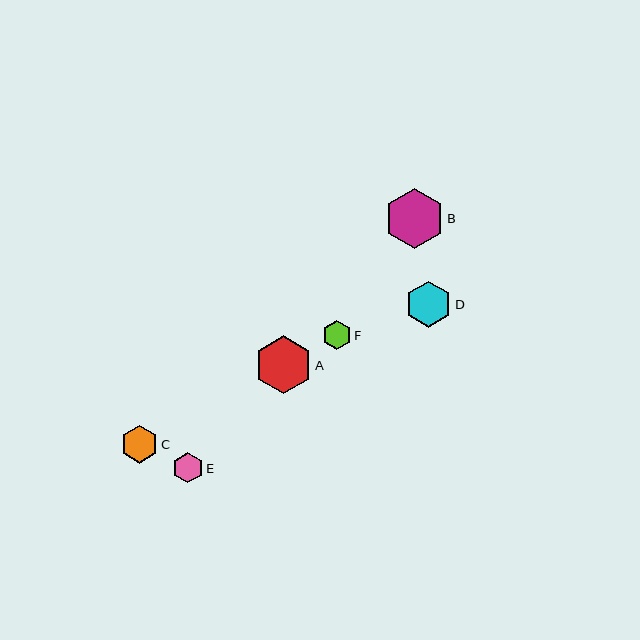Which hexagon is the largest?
Hexagon B is the largest with a size of approximately 59 pixels.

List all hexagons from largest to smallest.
From largest to smallest: B, A, D, C, E, F.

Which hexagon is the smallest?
Hexagon F is the smallest with a size of approximately 29 pixels.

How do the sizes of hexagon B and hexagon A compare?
Hexagon B and hexagon A are approximately the same size.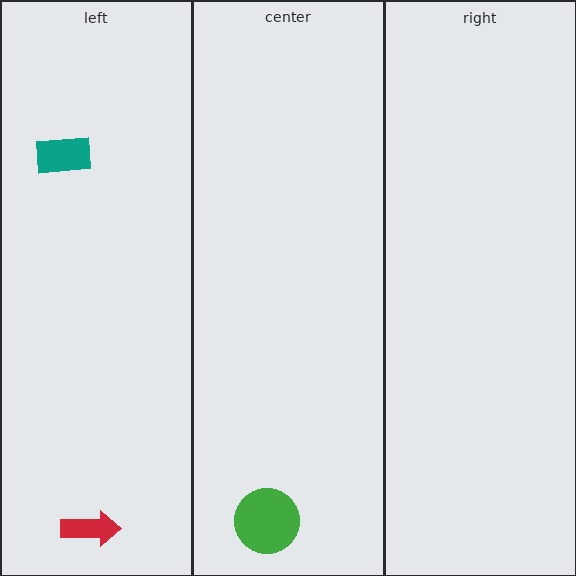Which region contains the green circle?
The center region.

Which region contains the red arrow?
The left region.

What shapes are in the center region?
The green circle.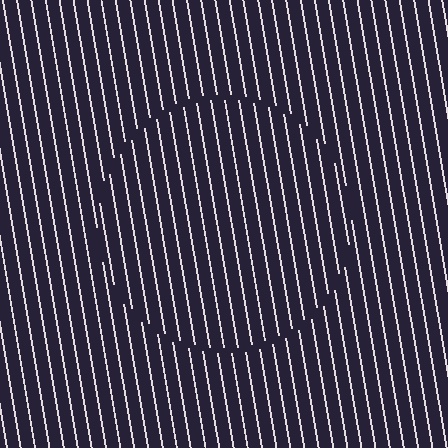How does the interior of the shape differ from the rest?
The interior of the shape contains the same grating, shifted by half a period — the contour is defined by the phase discontinuity where line-ends from the inner and outer gratings abut.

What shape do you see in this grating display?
An illusory circle. The interior of the shape contains the same grating, shifted by half a period — the contour is defined by the phase discontinuity where line-ends from the inner and outer gratings abut.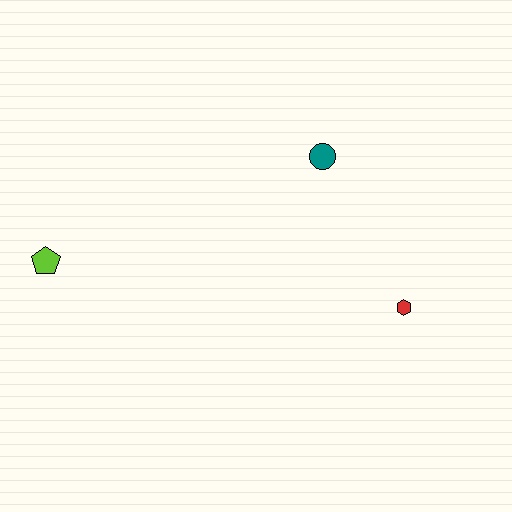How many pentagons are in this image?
There is 1 pentagon.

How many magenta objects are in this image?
There are no magenta objects.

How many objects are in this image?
There are 3 objects.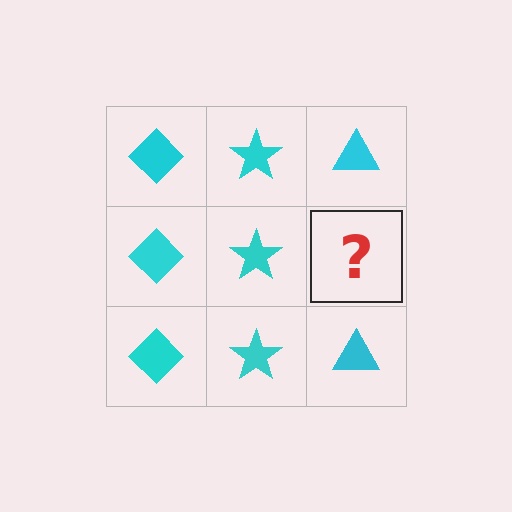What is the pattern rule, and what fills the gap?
The rule is that each column has a consistent shape. The gap should be filled with a cyan triangle.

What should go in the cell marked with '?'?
The missing cell should contain a cyan triangle.